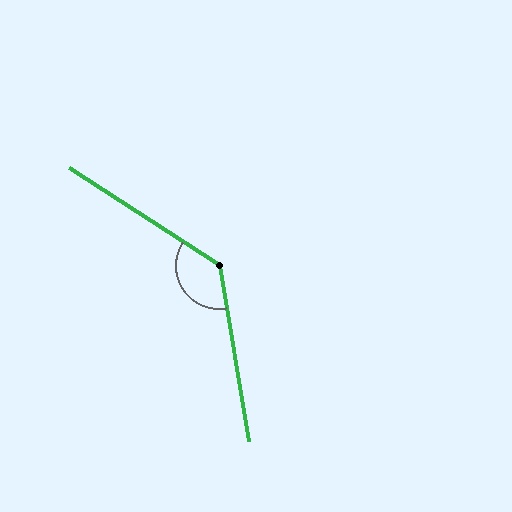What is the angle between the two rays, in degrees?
Approximately 132 degrees.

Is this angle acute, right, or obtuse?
It is obtuse.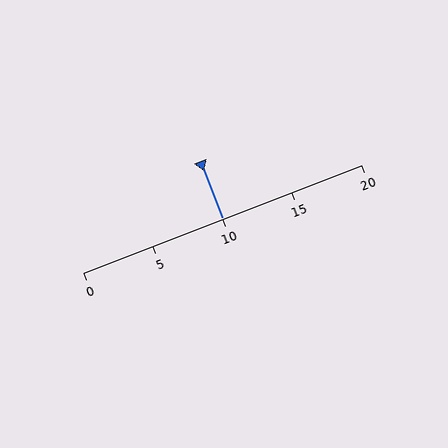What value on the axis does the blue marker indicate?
The marker indicates approximately 10.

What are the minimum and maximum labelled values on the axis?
The axis runs from 0 to 20.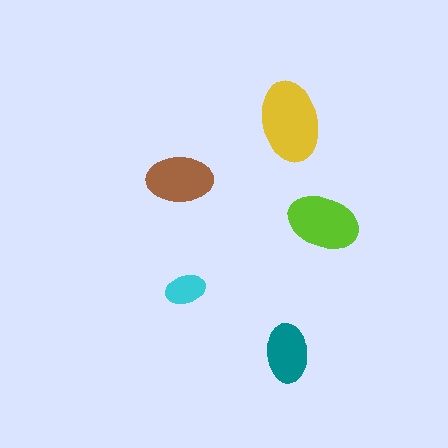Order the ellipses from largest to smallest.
the yellow one, the lime one, the brown one, the teal one, the cyan one.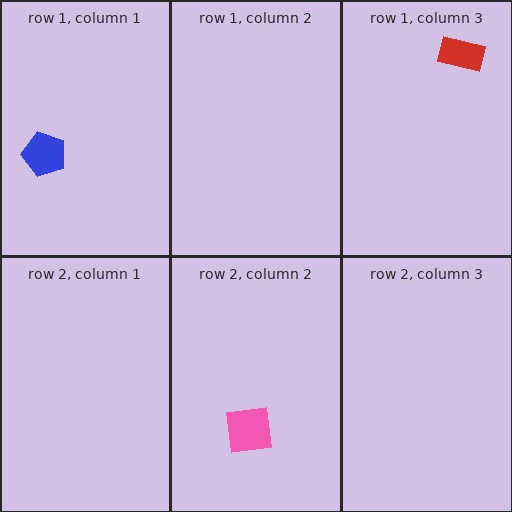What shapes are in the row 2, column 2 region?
The pink square.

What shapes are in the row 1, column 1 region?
The blue pentagon.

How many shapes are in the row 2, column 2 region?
1.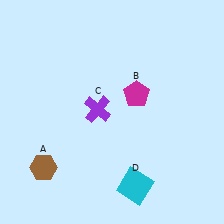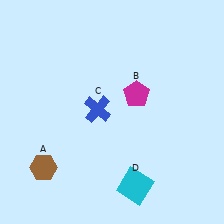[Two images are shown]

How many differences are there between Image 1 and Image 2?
There is 1 difference between the two images.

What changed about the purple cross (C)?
In Image 1, C is purple. In Image 2, it changed to blue.